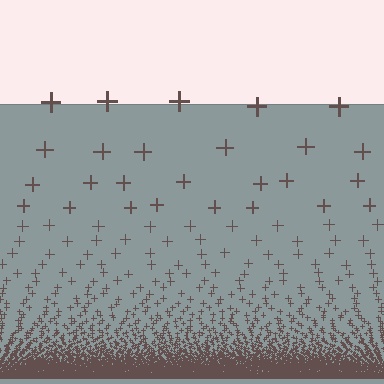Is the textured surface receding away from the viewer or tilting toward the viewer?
The surface appears to tilt toward the viewer. Texture elements get larger and sparser toward the top.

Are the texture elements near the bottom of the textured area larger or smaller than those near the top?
Smaller. The gradient is inverted — elements near the bottom are smaller and denser.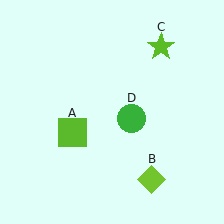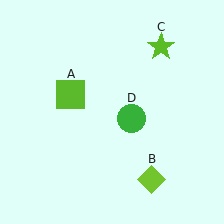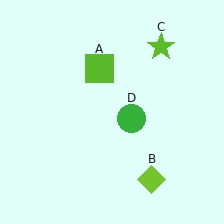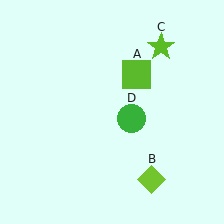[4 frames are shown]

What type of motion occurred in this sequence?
The lime square (object A) rotated clockwise around the center of the scene.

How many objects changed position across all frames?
1 object changed position: lime square (object A).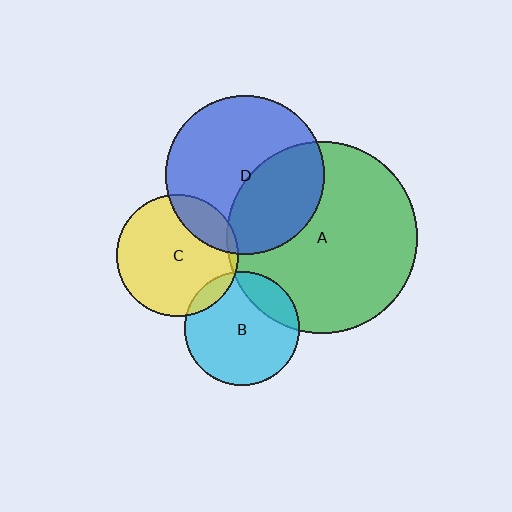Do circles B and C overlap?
Yes.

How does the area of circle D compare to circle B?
Approximately 1.9 times.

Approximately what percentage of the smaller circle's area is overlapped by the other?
Approximately 10%.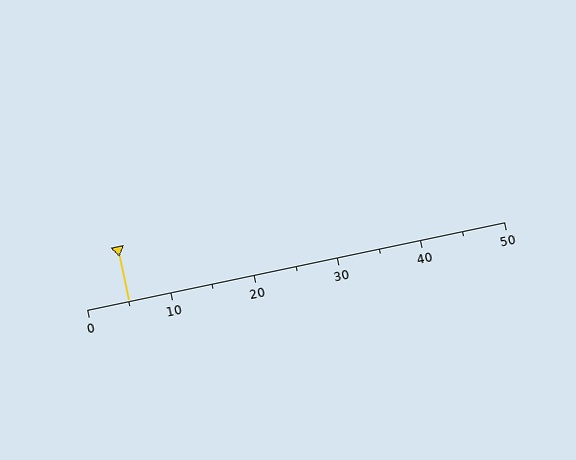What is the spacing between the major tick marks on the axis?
The major ticks are spaced 10 apart.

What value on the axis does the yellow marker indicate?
The marker indicates approximately 5.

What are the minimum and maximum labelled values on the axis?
The axis runs from 0 to 50.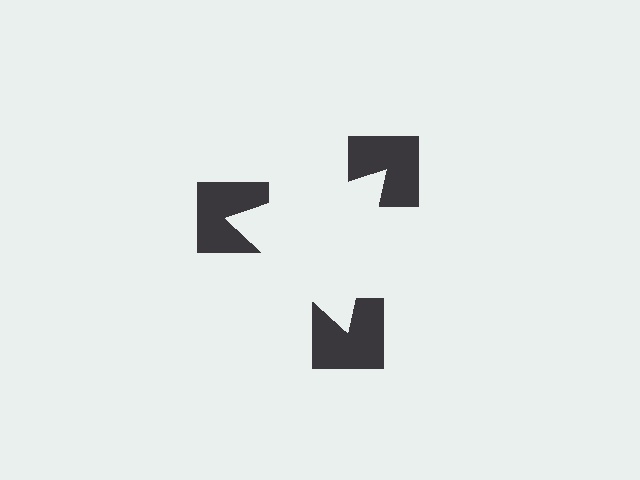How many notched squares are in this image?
There are 3 — one at each vertex of the illusory triangle.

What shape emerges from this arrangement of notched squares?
An illusory triangle — its edges are inferred from the aligned wedge cuts in the notched squares, not physically drawn.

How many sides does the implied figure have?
3 sides.